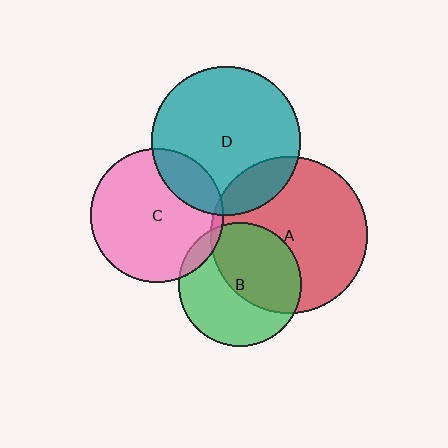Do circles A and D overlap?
Yes.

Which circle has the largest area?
Circle A (red).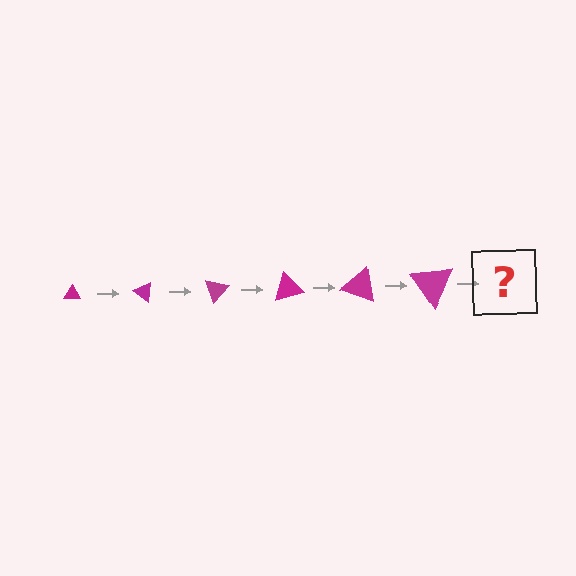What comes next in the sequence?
The next element should be a triangle, larger than the previous one and rotated 210 degrees from the start.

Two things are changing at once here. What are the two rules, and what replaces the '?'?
The two rules are that the triangle grows larger each step and it rotates 35 degrees each step. The '?' should be a triangle, larger than the previous one and rotated 210 degrees from the start.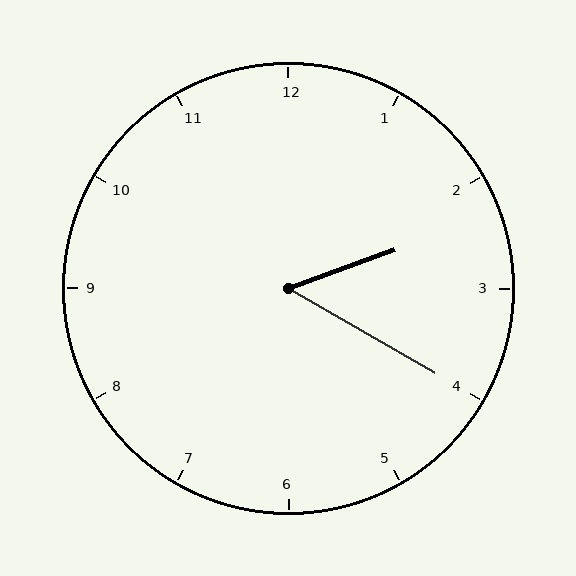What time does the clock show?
2:20.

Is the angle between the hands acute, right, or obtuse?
It is acute.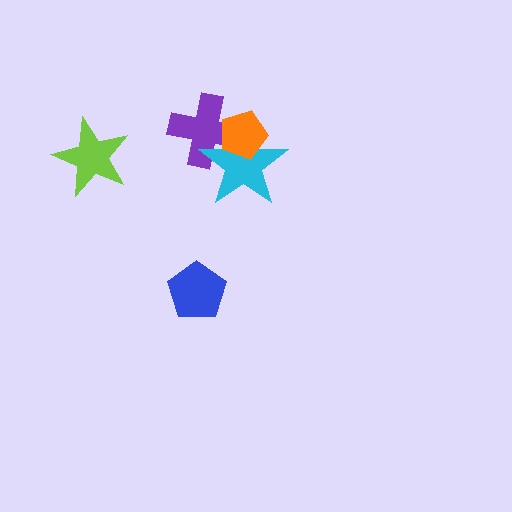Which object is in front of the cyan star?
The orange pentagon is in front of the cyan star.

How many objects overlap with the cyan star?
2 objects overlap with the cyan star.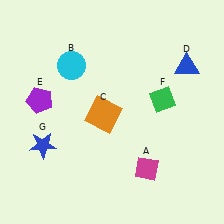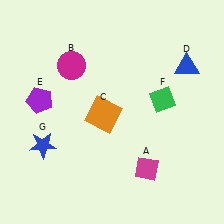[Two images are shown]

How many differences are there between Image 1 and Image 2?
There is 1 difference between the two images.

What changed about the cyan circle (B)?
In Image 1, B is cyan. In Image 2, it changed to magenta.